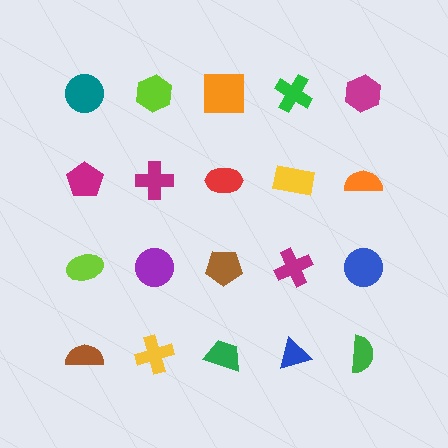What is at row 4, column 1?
A brown semicircle.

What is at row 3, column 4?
A magenta cross.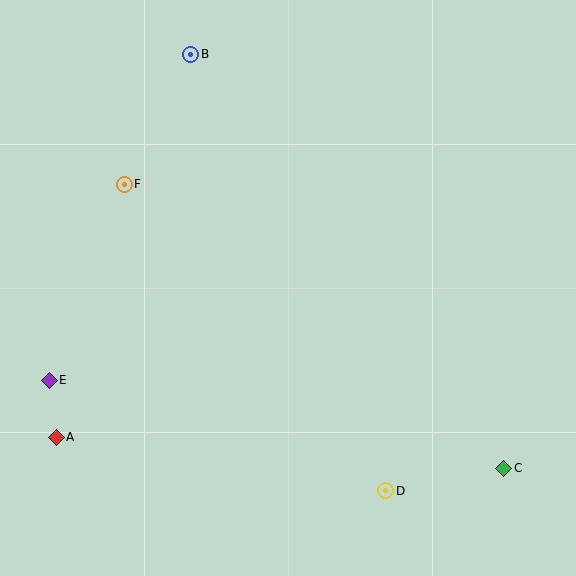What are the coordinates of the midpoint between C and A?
The midpoint between C and A is at (280, 453).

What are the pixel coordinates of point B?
Point B is at (191, 54).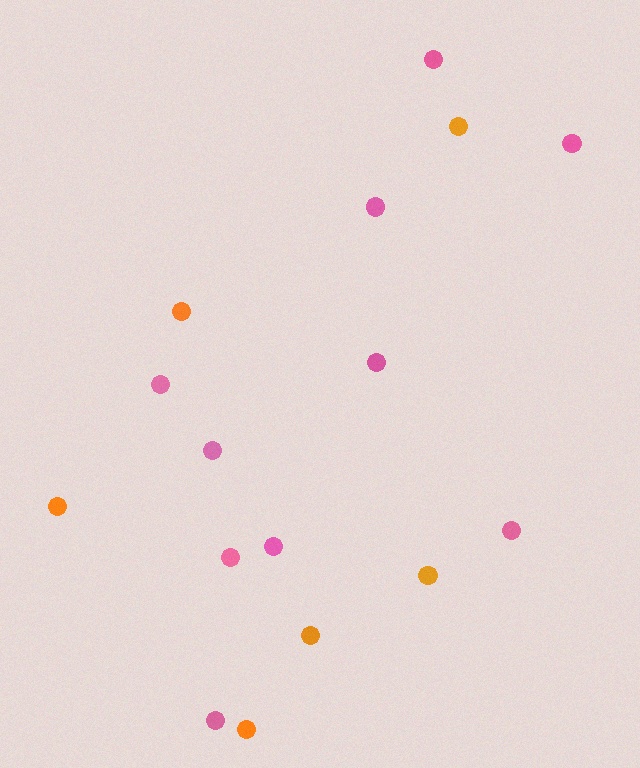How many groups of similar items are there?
There are 2 groups: one group of pink circles (10) and one group of orange circles (6).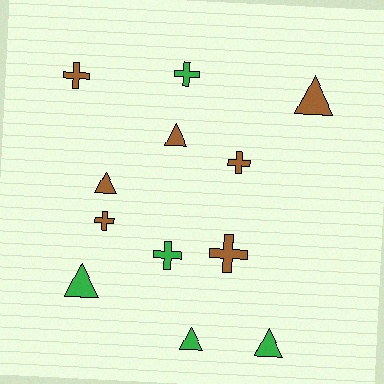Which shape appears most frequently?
Triangle, with 6 objects.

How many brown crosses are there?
There are 4 brown crosses.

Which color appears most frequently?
Brown, with 7 objects.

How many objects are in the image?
There are 12 objects.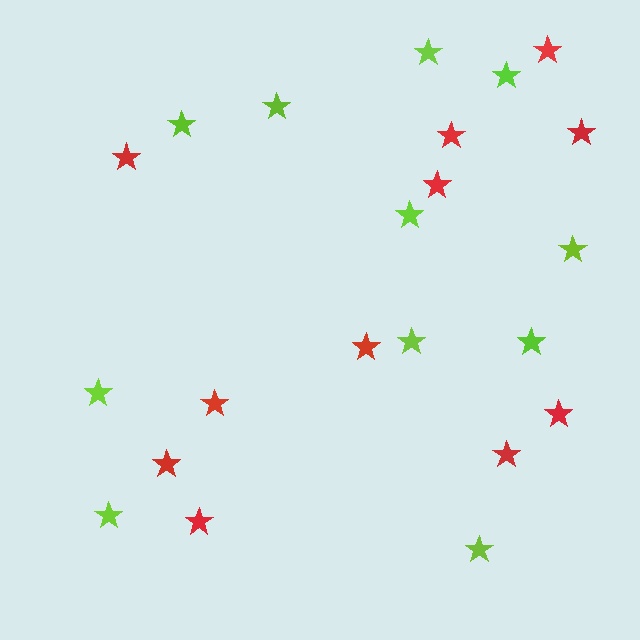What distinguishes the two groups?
There are 2 groups: one group of lime stars (11) and one group of red stars (11).